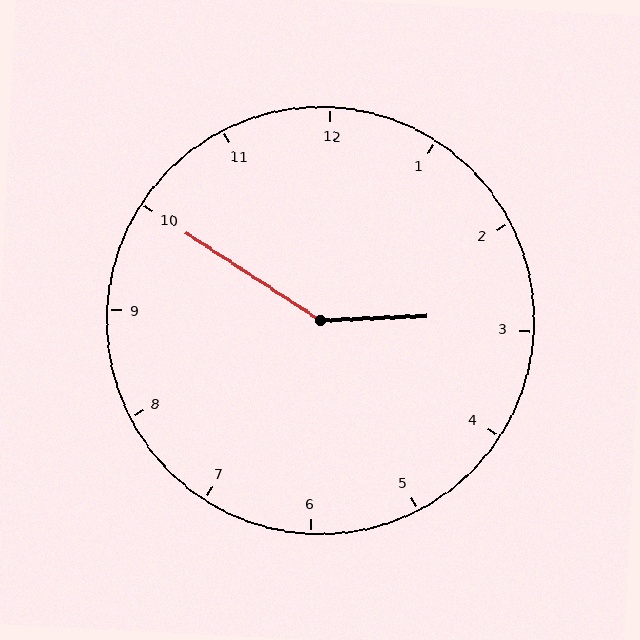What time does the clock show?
2:50.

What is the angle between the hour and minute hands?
Approximately 145 degrees.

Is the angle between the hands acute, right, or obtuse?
It is obtuse.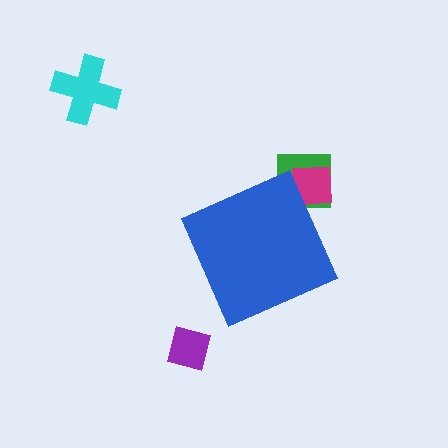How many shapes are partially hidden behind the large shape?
2 shapes are partially hidden.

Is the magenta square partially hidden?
Yes, the magenta square is partially hidden behind the blue diamond.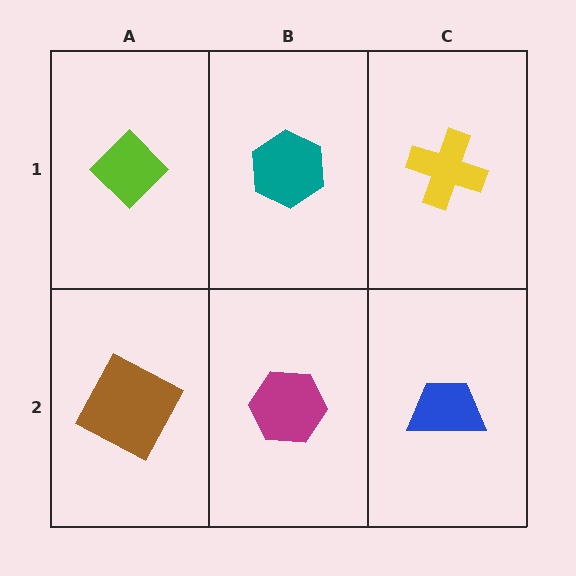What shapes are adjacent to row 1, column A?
A brown square (row 2, column A), a teal hexagon (row 1, column B).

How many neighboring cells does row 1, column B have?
3.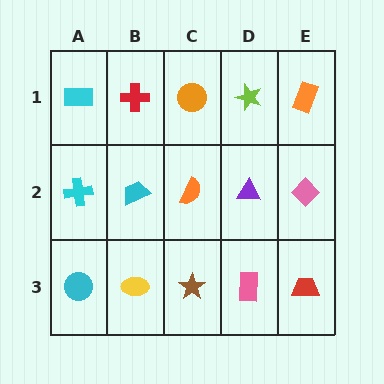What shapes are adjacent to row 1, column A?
A cyan cross (row 2, column A), a red cross (row 1, column B).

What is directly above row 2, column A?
A cyan rectangle.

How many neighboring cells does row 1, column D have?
3.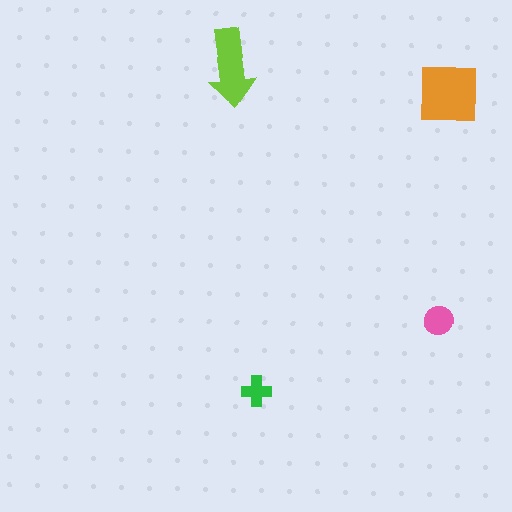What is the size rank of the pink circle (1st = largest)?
3rd.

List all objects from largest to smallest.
The orange square, the lime arrow, the pink circle, the green cross.